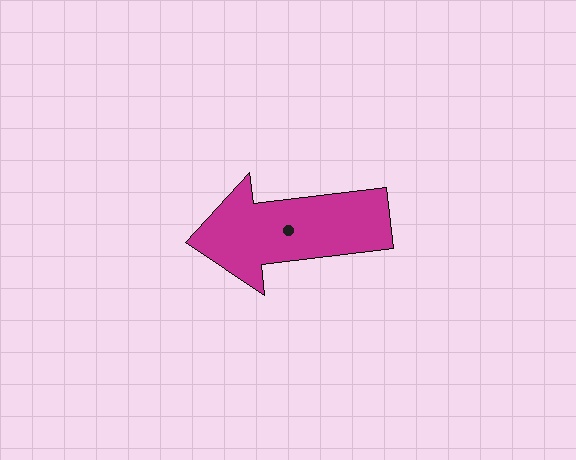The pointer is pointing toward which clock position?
Roughly 9 o'clock.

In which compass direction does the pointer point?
West.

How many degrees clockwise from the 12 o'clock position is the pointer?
Approximately 263 degrees.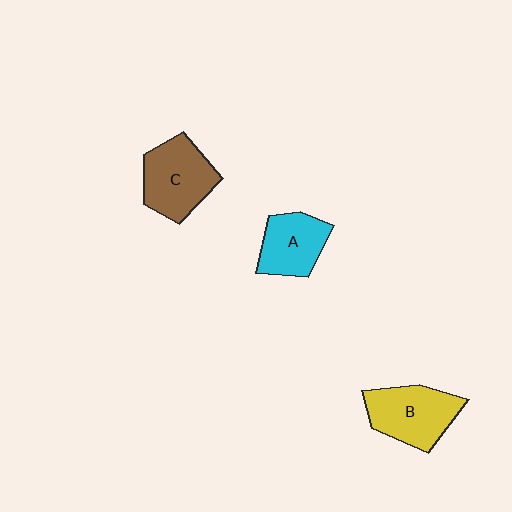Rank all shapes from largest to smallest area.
From largest to smallest: C (brown), B (yellow), A (cyan).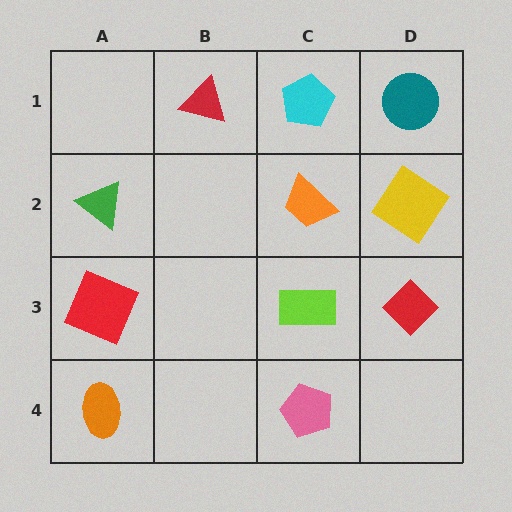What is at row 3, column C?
A lime rectangle.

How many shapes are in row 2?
3 shapes.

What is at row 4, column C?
A pink pentagon.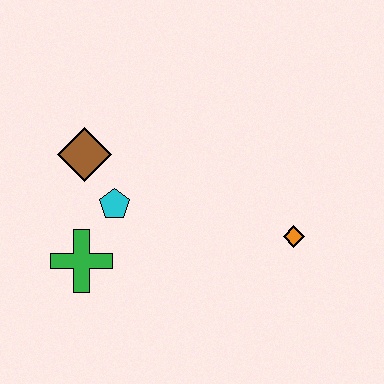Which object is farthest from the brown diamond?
The orange diamond is farthest from the brown diamond.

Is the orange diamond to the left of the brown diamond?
No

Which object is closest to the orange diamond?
The cyan pentagon is closest to the orange diamond.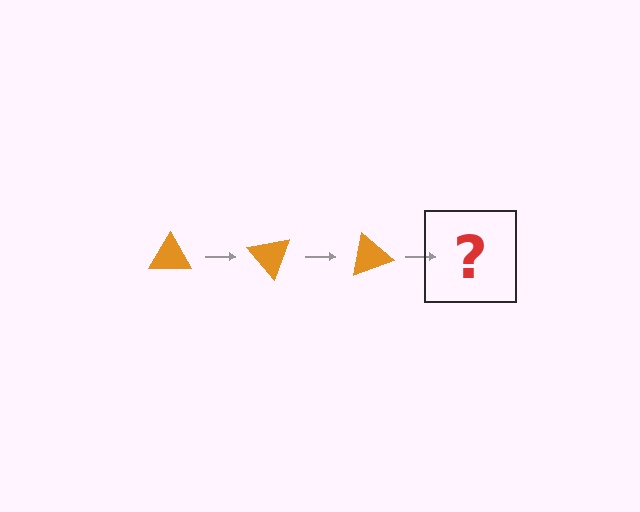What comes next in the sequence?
The next element should be an orange triangle rotated 150 degrees.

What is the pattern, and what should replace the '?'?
The pattern is that the triangle rotates 50 degrees each step. The '?' should be an orange triangle rotated 150 degrees.